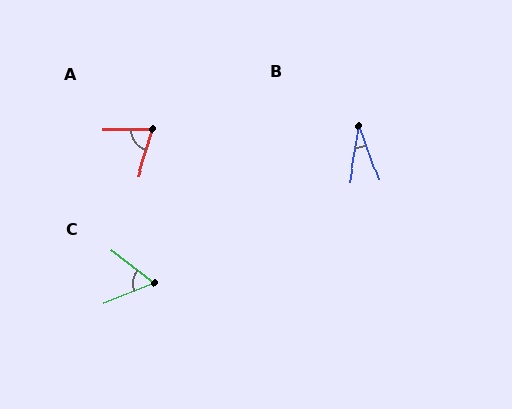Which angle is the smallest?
B, at approximately 29 degrees.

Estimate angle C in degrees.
Approximately 60 degrees.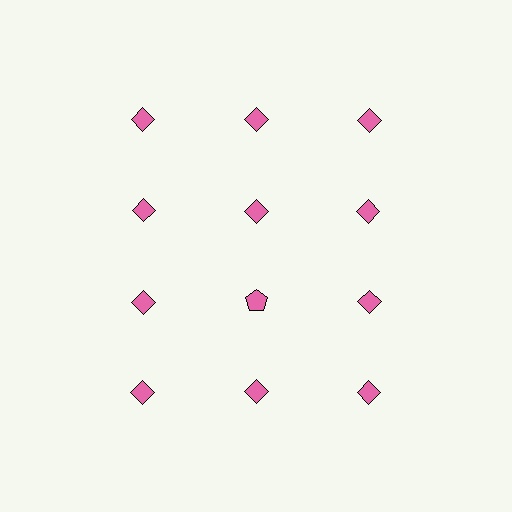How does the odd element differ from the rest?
It has a different shape: pentagon instead of diamond.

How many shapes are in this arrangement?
There are 12 shapes arranged in a grid pattern.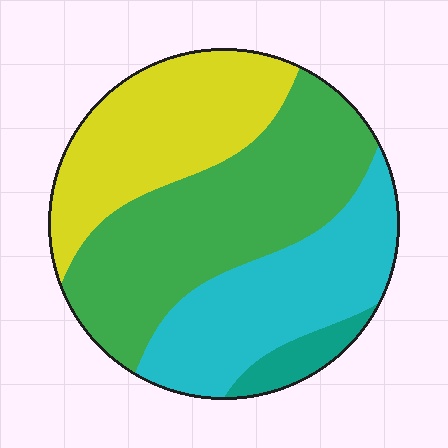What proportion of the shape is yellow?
Yellow covers 28% of the shape.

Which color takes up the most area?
Green, at roughly 40%.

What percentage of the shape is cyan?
Cyan covers 28% of the shape.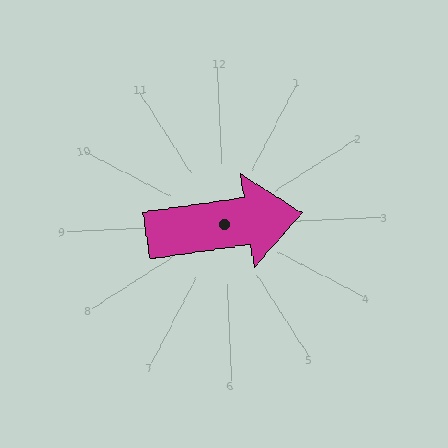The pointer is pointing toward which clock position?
Roughly 3 o'clock.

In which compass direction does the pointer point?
East.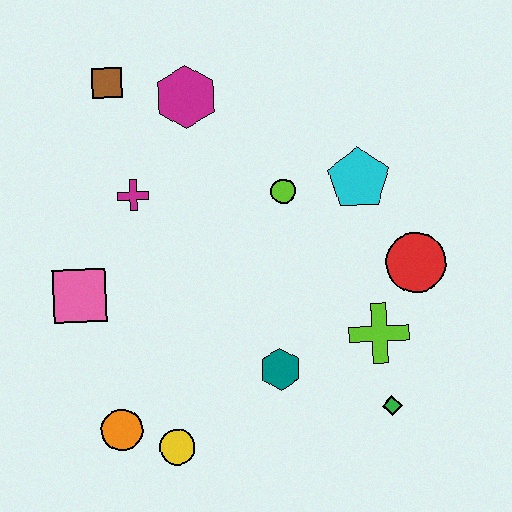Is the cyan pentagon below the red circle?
No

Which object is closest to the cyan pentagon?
The lime circle is closest to the cyan pentagon.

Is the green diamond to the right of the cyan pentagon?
Yes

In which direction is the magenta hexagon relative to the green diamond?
The magenta hexagon is above the green diamond.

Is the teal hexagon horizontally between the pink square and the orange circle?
No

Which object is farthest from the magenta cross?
The green diamond is farthest from the magenta cross.